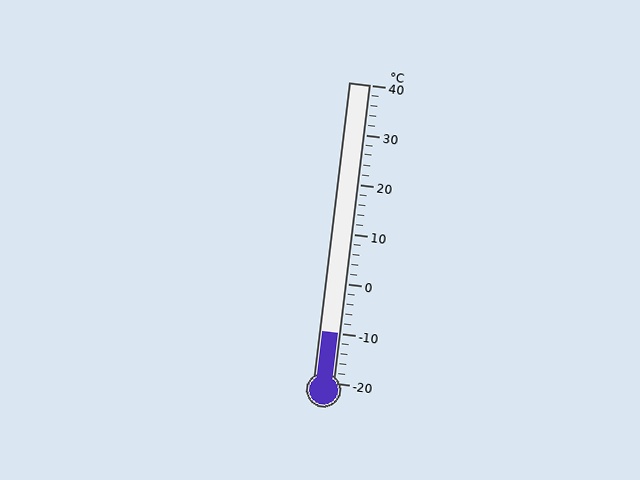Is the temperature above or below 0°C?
The temperature is below 0°C.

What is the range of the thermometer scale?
The thermometer scale ranges from -20°C to 40°C.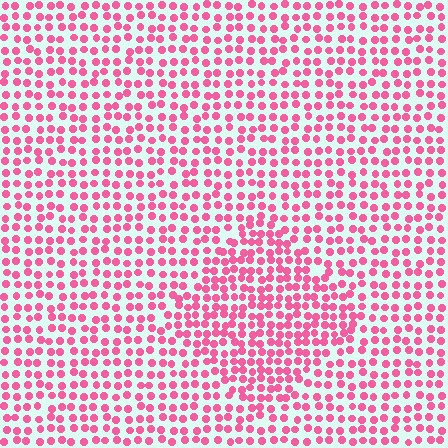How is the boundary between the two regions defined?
The boundary is defined by a change in element density (approximately 1.5x ratio). All elements are the same color, size, and shape.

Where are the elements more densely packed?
The elements are more densely packed inside the diamond boundary.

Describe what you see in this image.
The image contains small pink elements arranged at two different densities. A diamond-shaped region is visible where the elements are more densely packed than the surrounding area.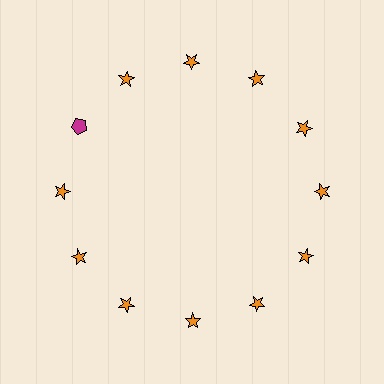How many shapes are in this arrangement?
There are 12 shapes arranged in a ring pattern.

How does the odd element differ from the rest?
It differs in both color (magenta instead of orange) and shape (pentagon instead of star).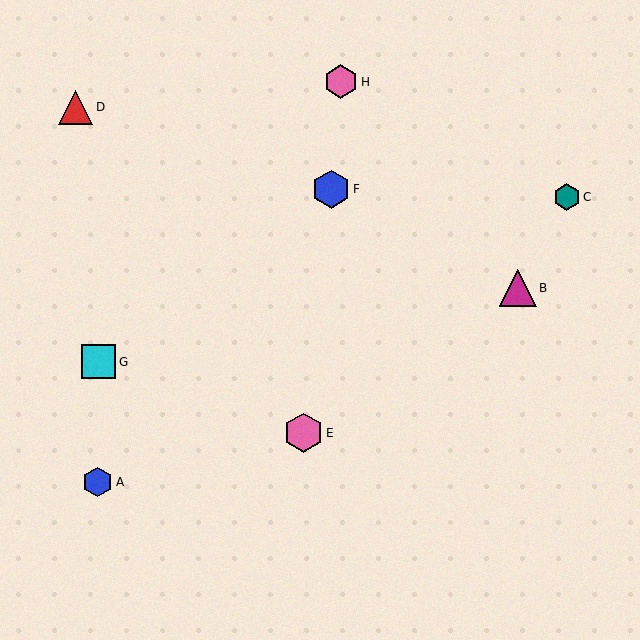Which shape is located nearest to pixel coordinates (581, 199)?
The teal hexagon (labeled C) at (567, 197) is nearest to that location.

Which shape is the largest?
The pink hexagon (labeled E) is the largest.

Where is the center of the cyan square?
The center of the cyan square is at (99, 362).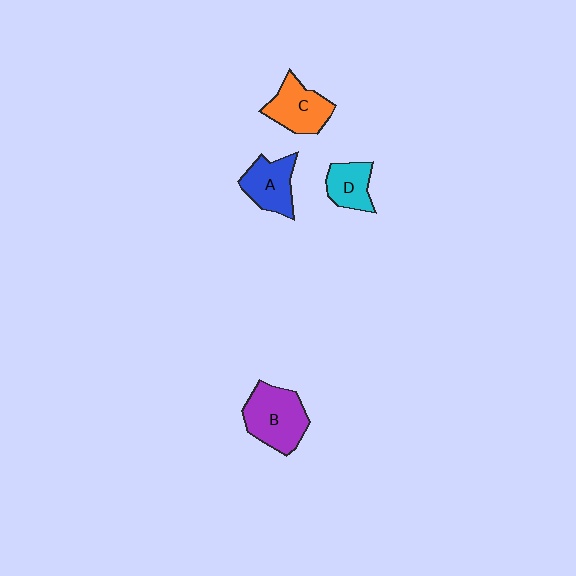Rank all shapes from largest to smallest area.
From largest to smallest: B (purple), C (orange), A (blue), D (cyan).